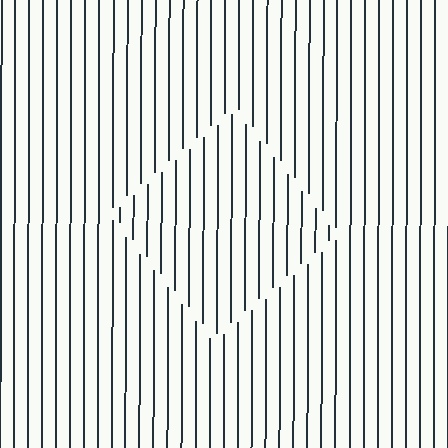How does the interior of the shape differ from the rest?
The interior of the shape contains the same grating, shifted by half a period — the contour is defined by the phase discontinuity where line-ends from the inner and outer gratings abut.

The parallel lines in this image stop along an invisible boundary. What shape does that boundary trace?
An illusory square. The interior of the shape contains the same grating, shifted by half a period — the contour is defined by the phase discontinuity where line-ends from the inner and outer gratings abut.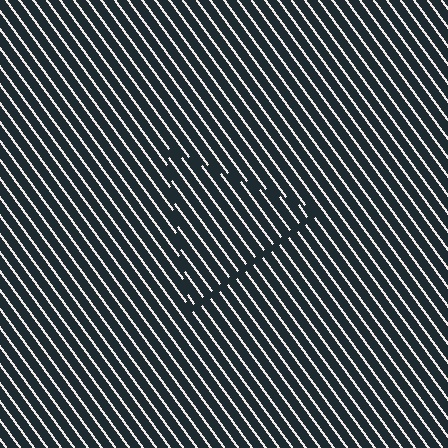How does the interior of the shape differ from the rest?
The interior of the shape contains the same grating, shifted by half a period — the contour is defined by the phase discontinuity where line-ends from the inner and outer gratings abut.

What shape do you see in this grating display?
An illusory triangle. The interior of the shape contains the same grating, shifted by half a period — the contour is defined by the phase discontinuity where line-ends from the inner and outer gratings abut.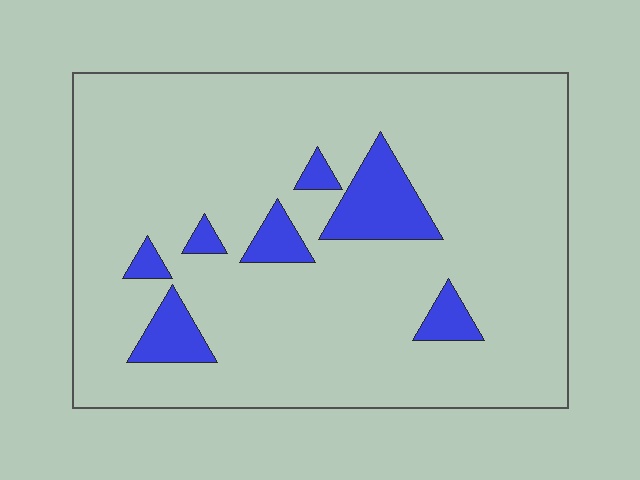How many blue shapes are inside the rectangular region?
7.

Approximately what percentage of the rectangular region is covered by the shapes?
Approximately 10%.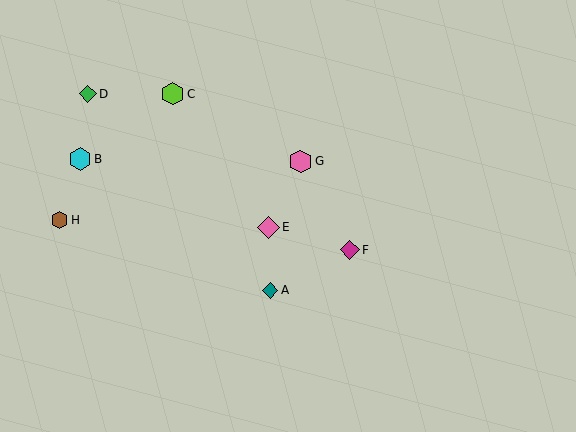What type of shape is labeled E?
Shape E is a pink diamond.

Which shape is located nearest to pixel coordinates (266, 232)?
The pink diamond (labeled E) at (269, 227) is nearest to that location.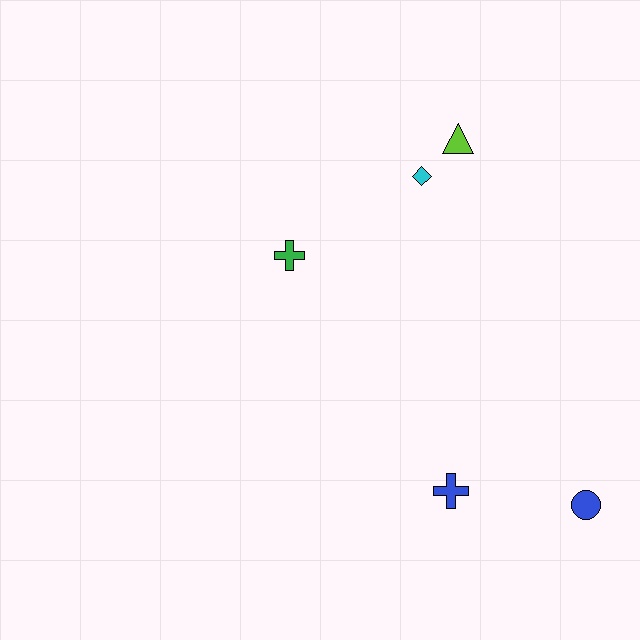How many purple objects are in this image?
There are no purple objects.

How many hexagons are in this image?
There are no hexagons.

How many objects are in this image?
There are 5 objects.